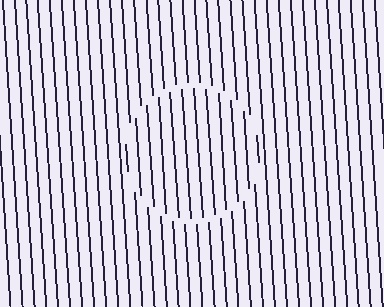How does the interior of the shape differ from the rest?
The interior of the shape contains the same grating, shifted by half a period — the contour is defined by the phase discontinuity where line-ends from the inner and outer gratings abut.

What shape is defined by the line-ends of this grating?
An illusory circle. The interior of the shape contains the same grating, shifted by half a period — the contour is defined by the phase discontinuity where line-ends from the inner and outer gratings abut.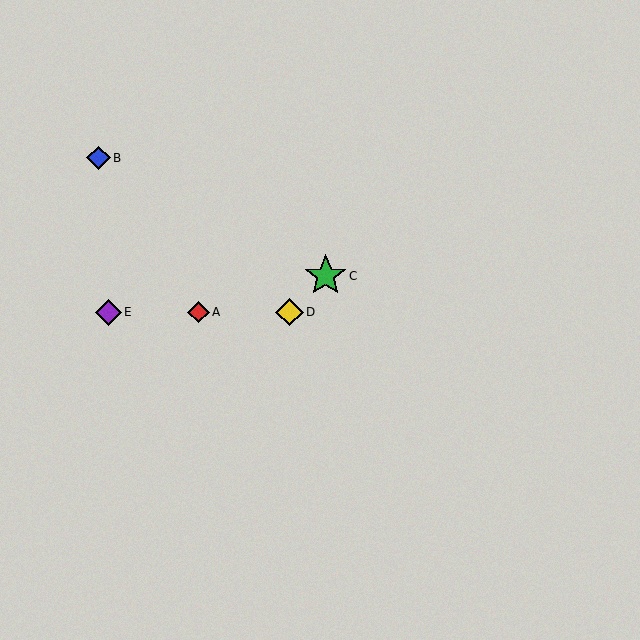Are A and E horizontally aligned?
Yes, both are at y≈312.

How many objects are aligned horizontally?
3 objects (A, D, E) are aligned horizontally.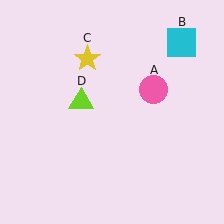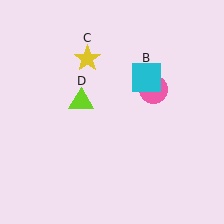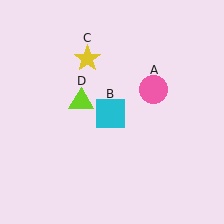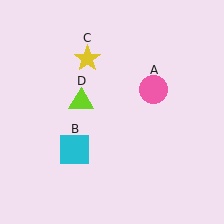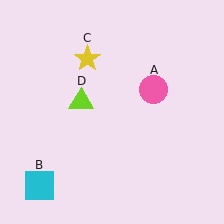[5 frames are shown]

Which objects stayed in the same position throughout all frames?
Pink circle (object A) and yellow star (object C) and lime triangle (object D) remained stationary.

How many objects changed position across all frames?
1 object changed position: cyan square (object B).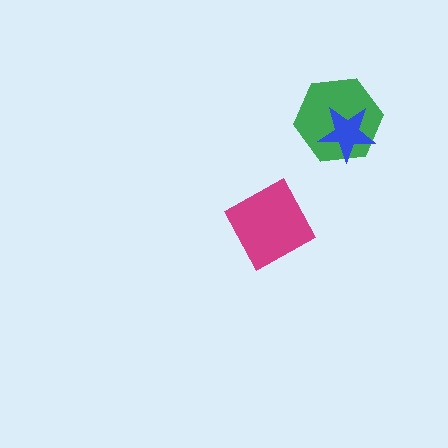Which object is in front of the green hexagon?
The blue star is in front of the green hexagon.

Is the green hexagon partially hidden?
Yes, it is partially covered by another shape.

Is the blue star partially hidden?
No, no other shape covers it.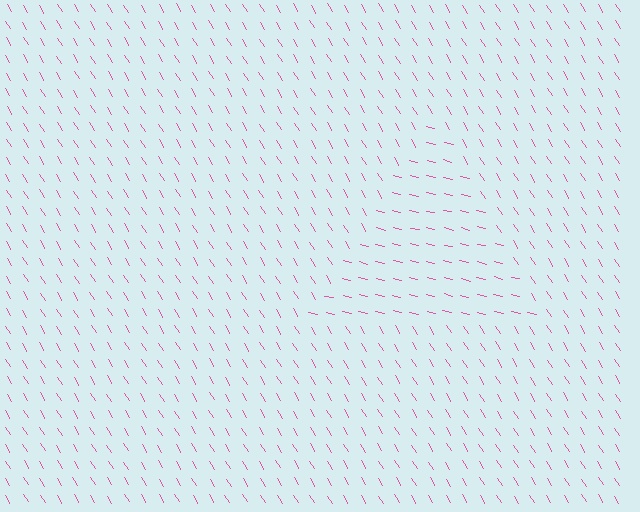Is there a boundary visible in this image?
Yes, there is a texture boundary formed by a change in line orientation.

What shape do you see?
I see a triangle.